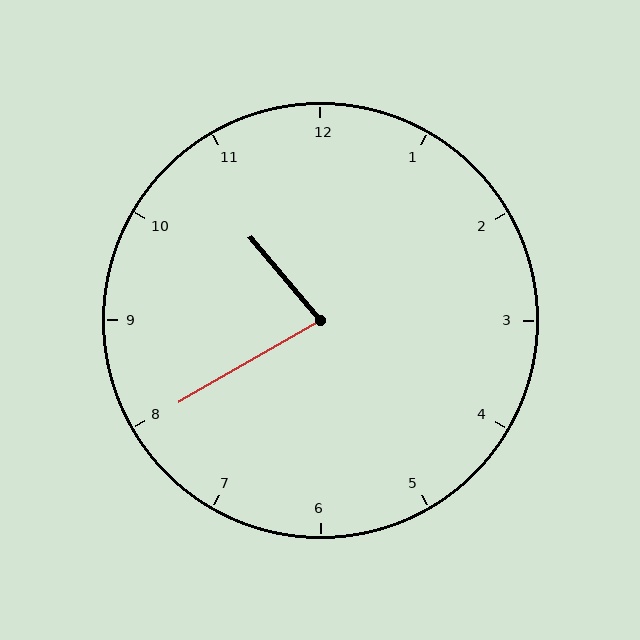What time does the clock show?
10:40.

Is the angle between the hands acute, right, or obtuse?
It is acute.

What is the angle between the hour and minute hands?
Approximately 80 degrees.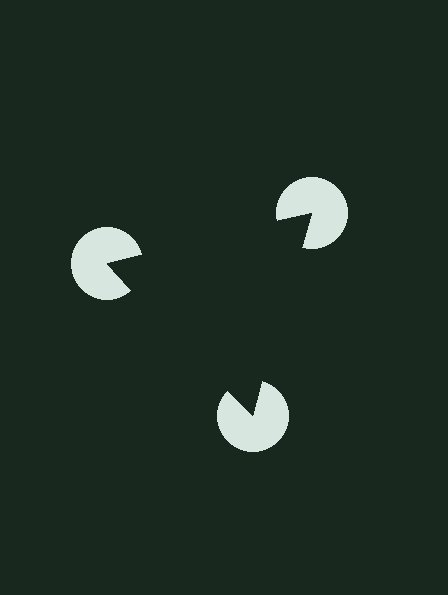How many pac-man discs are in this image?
There are 3 — one at each vertex of the illusory triangle.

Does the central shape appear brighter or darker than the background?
It typically appears slightly darker than the background, even though no actual brightness change is drawn.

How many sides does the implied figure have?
3 sides.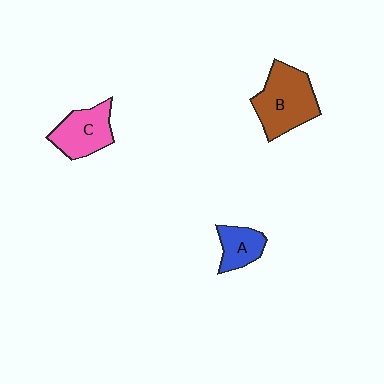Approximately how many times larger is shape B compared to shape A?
Approximately 2.0 times.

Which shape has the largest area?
Shape B (brown).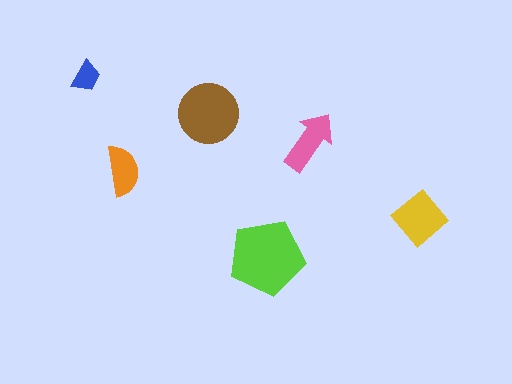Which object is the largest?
The lime pentagon.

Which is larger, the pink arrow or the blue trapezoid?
The pink arrow.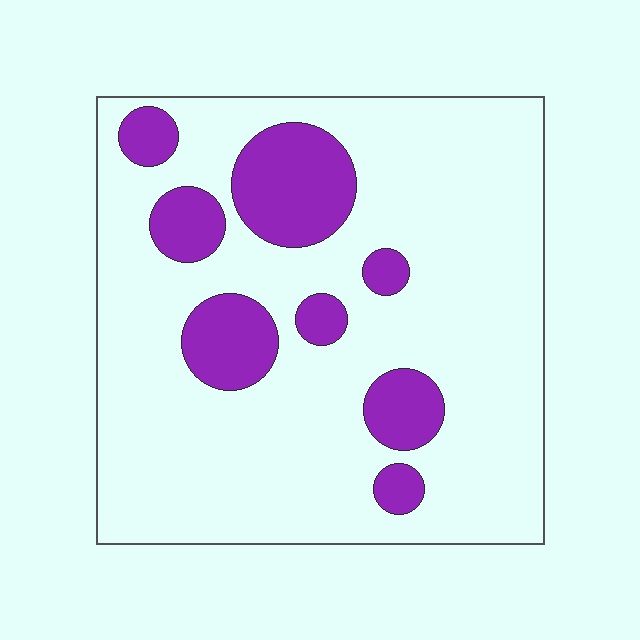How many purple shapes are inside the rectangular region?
8.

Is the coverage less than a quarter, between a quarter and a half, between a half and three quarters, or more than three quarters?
Less than a quarter.